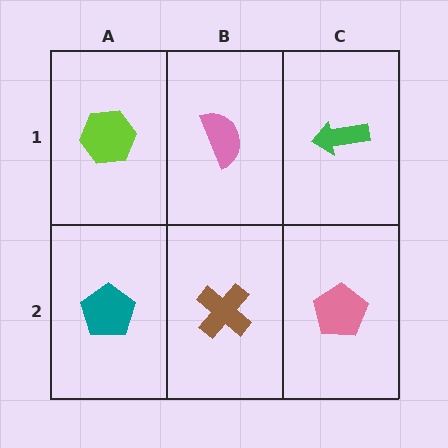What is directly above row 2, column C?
A green arrow.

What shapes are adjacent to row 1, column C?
A pink pentagon (row 2, column C), a pink semicircle (row 1, column B).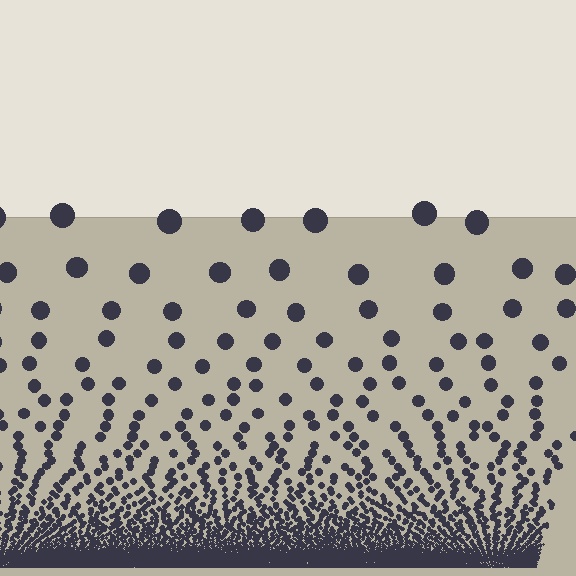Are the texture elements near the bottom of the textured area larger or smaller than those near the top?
Smaller. The gradient is inverted — elements near the bottom are smaller and denser.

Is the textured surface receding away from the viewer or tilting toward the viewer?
The surface appears to tilt toward the viewer. Texture elements get larger and sparser toward the top.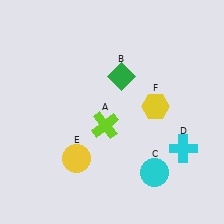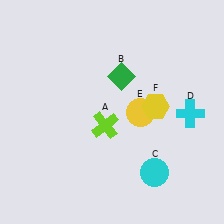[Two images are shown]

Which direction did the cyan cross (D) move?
The cyan cross (D) moved up.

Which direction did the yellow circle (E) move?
The yellow circle (E) moved right.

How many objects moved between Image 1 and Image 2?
2 objects moved between the two images.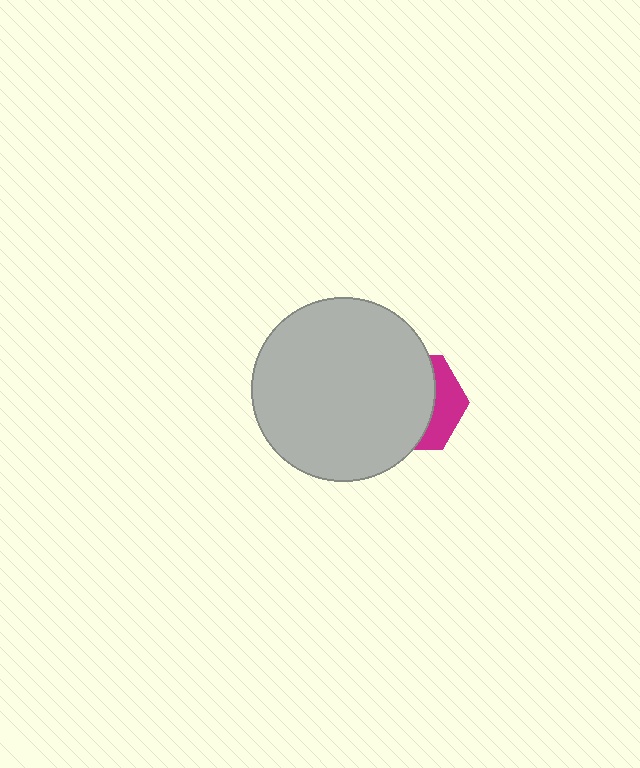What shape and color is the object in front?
The object in front is a light gray circle.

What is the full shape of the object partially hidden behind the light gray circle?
The partially hidden object is a magenta hexagon.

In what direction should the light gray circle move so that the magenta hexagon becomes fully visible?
The light gray circle should move left. That is the shortest direction to clear the overlap and leave the magenta hexagon fully visible.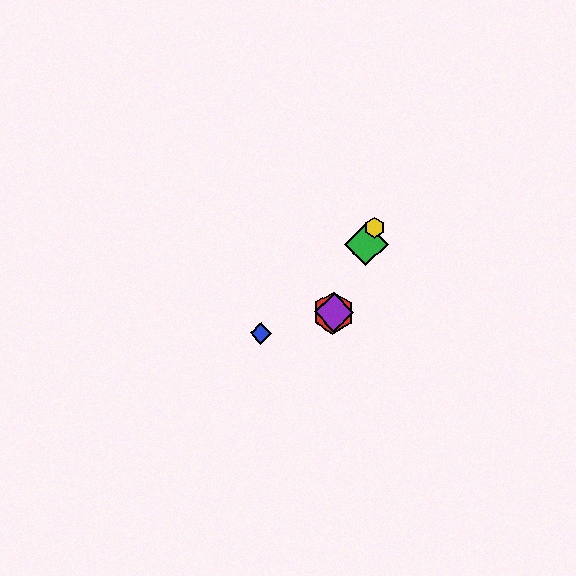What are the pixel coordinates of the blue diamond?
The blue diamond is at (261, 333).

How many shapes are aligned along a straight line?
4 shapes (the red hexagon, the green diamond, the yellow hexagon, the purple diamond) are aligned along a straight line.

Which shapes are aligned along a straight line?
The red hexagon, the green diamond, the yellow hexagon, the purple diamond are aligned along a straight line.